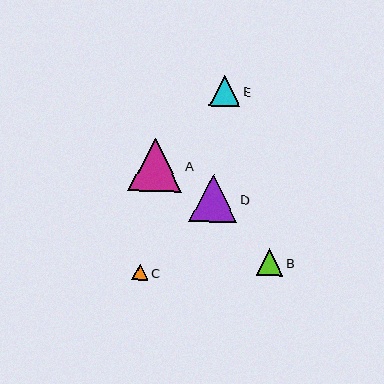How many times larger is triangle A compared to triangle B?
Triangle A is approximately 2.0 times the size of triangle B.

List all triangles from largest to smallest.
From largest to smallest: A, D, E, B, C.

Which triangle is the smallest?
Triangle C is the smallest with a size of approximately 16 pixels.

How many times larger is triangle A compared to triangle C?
Triangle A is approximately 3.3 times the size of triangle C.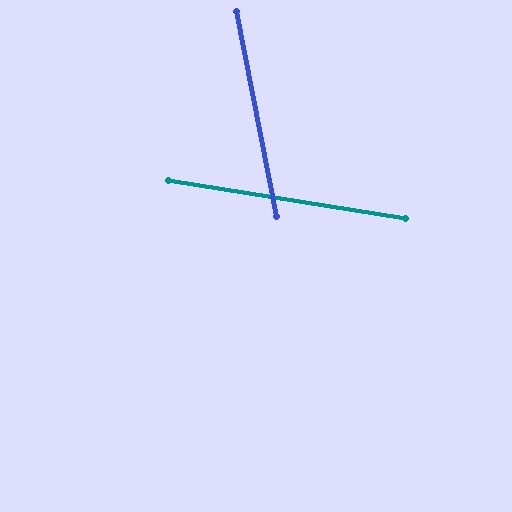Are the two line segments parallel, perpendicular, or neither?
Neither parallel nor perpendicular — they differ by about 70°.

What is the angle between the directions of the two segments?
Approximately 70 degrees.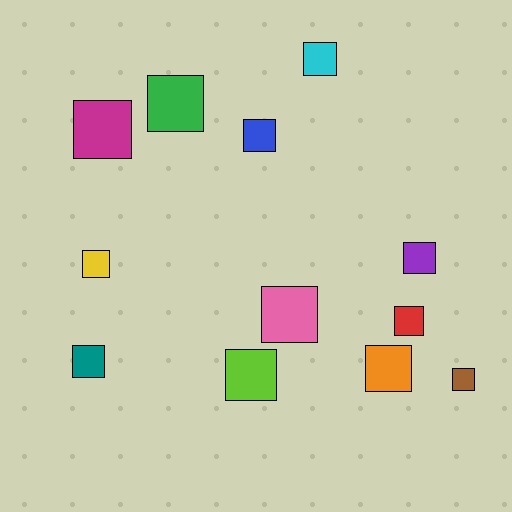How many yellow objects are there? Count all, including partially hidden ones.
There is 1 yellow object.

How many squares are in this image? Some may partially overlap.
There are 12 squares.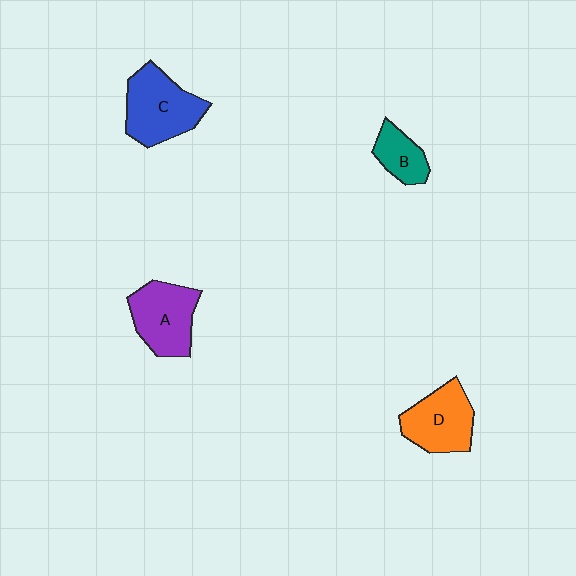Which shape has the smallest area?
Shape B (teal).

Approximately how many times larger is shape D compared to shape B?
Approximately 1.8 times.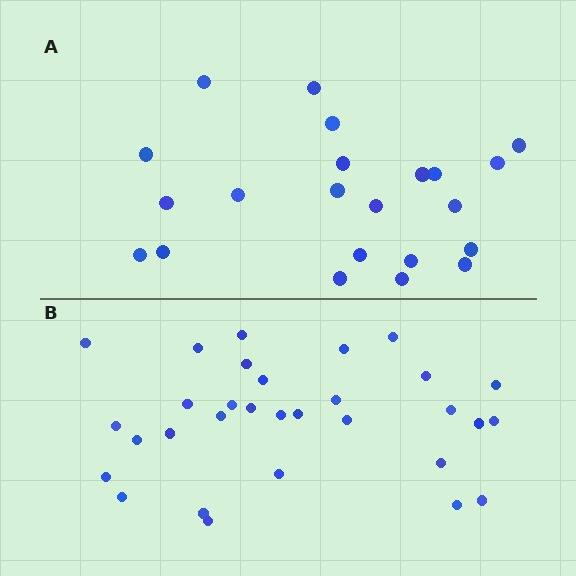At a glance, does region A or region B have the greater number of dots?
Region B (the bottom region) has more dots.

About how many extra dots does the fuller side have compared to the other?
Region B has roughly 8 or so more dots than region A.